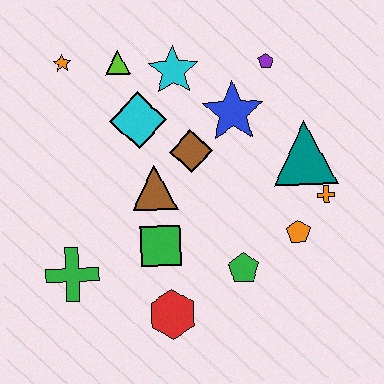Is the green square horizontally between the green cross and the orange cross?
Yes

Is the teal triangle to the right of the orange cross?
No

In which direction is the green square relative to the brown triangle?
The green square is below the brown triangle.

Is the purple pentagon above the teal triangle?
Yes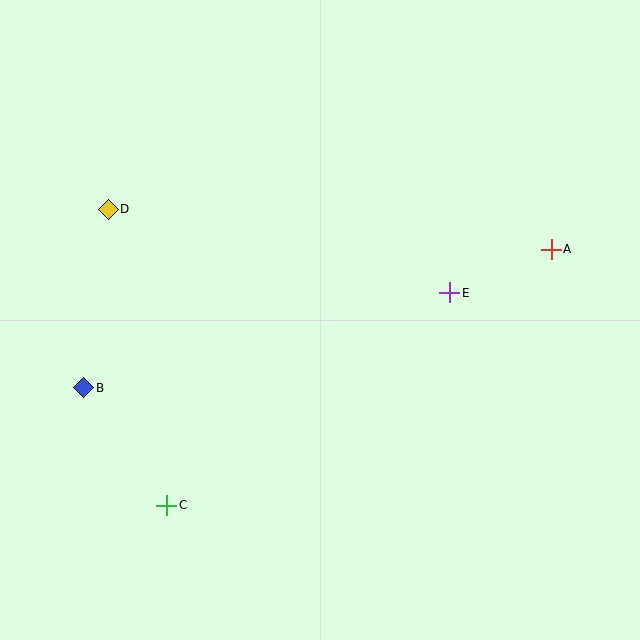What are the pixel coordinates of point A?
Point A is at (551, 249).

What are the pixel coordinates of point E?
Point E is at (450, 293).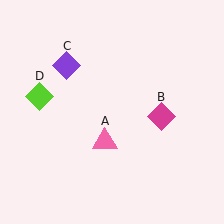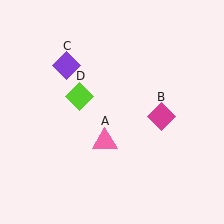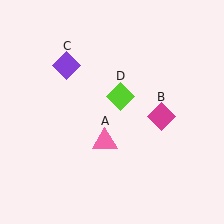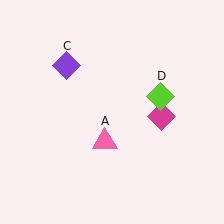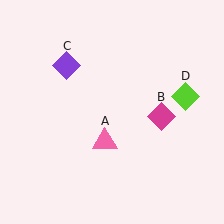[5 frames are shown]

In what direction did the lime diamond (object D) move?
The lime diamond (object D) moved right.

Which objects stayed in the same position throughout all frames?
Pink triangle (object A) and magenta diamond (object B) and purple diamond (object C) remained stationary.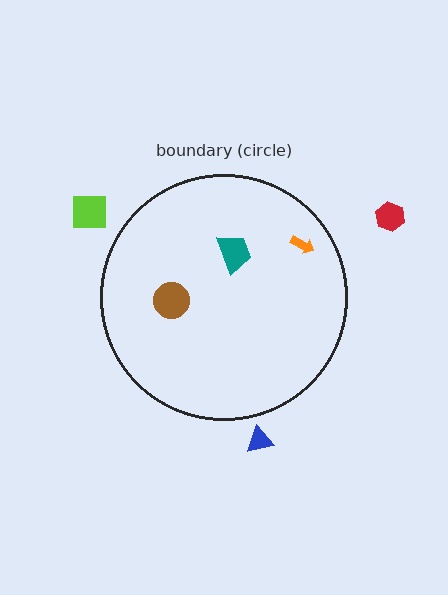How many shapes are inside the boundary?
3 inside, 3 outside.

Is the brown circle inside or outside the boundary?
Inside.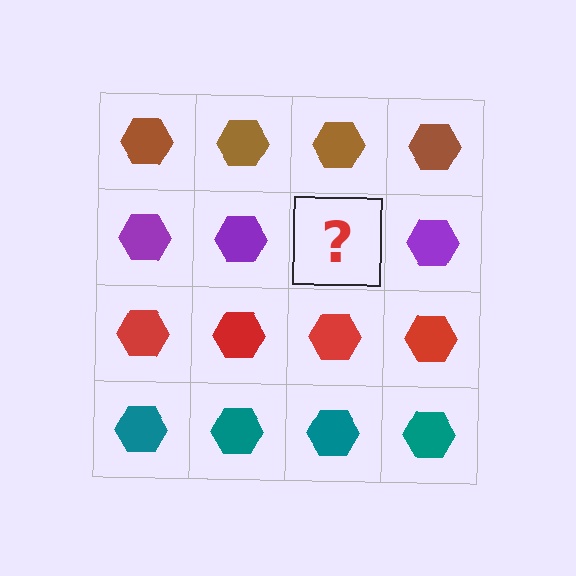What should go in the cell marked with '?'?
The missing cell should contain a purple hexagon.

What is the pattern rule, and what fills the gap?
The rule is that each row has a consistent color. The gap should be filled with a purple hexagon.